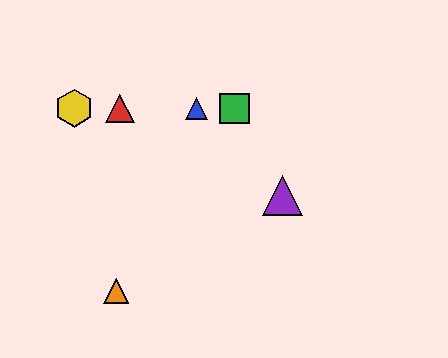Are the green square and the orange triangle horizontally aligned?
No, the green square is at y≈108 and the orange triangle is at y≈291.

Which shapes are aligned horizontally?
The red triangle, the blue triangle, the green square, the yellow hexagon are aligned horizontally.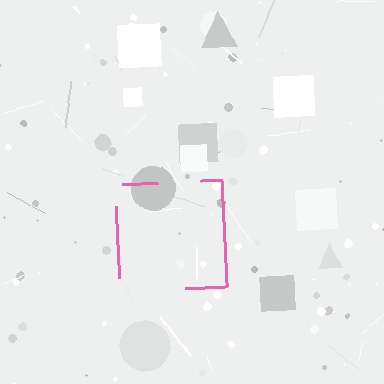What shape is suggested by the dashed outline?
The dashed outline suggests a square.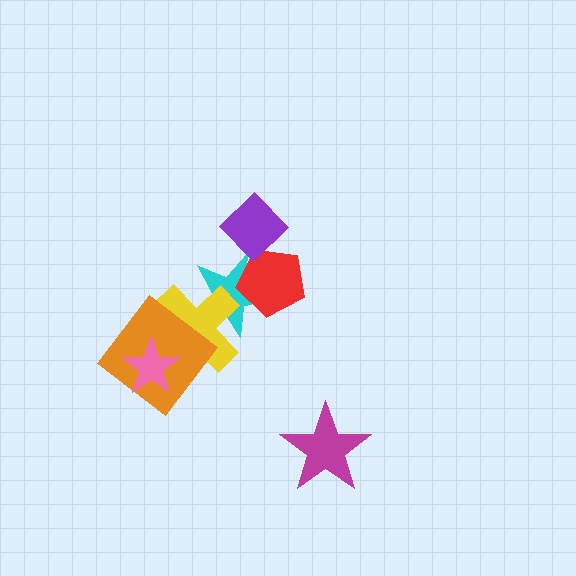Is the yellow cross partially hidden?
Yes, it is partially covered by another shape.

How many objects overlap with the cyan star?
2 objects overlap with the cyan star.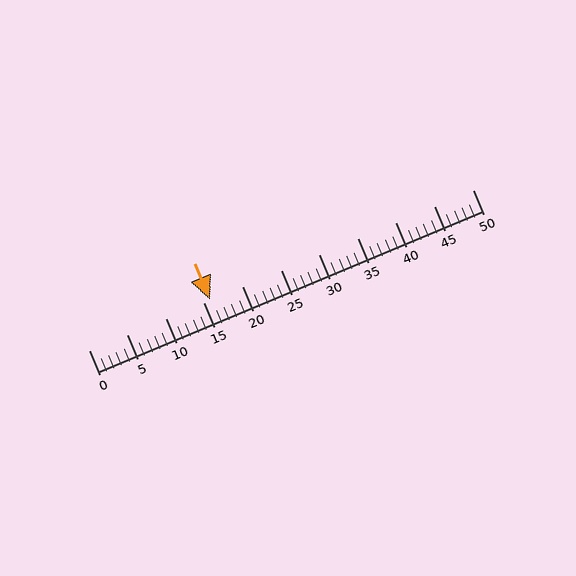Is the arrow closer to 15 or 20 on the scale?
The arrow is closer to 15.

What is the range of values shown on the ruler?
The ruler shows values from 0 to 50.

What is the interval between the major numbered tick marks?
The major tick marks are spaced 5 units apart.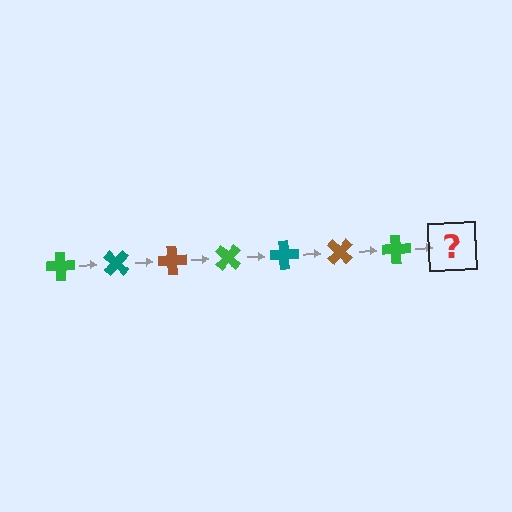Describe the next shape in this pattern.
It should be a teal cross, rotated 315 degrees from the start.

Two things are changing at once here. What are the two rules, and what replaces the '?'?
The two rules are that it rotates 45 degrees each step and the color cycles through green, teal, and brown. The '?' should be a teal cross, rotated 315 degrees from the start.